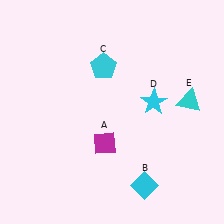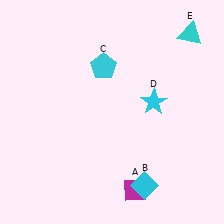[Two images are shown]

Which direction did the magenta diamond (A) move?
The magenta diamond (A) moved down.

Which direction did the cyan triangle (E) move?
The cyan triangle (E) moved up.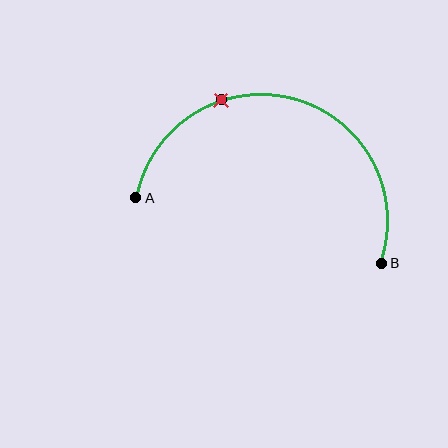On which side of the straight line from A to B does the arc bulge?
The arc bulges above the straight line connecting A and B.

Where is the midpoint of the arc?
The arc midpoint is the point on the curve farthest from the straight line joining A and B. It sits above that line.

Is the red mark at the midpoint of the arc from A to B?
No. The red mark lies on the arc but is closer to endpoint A. The arc midpoint would be at the point on the curve equidistant along the arc from both A and B.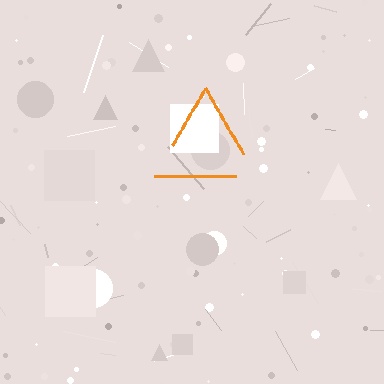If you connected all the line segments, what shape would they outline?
They would outline a triangle.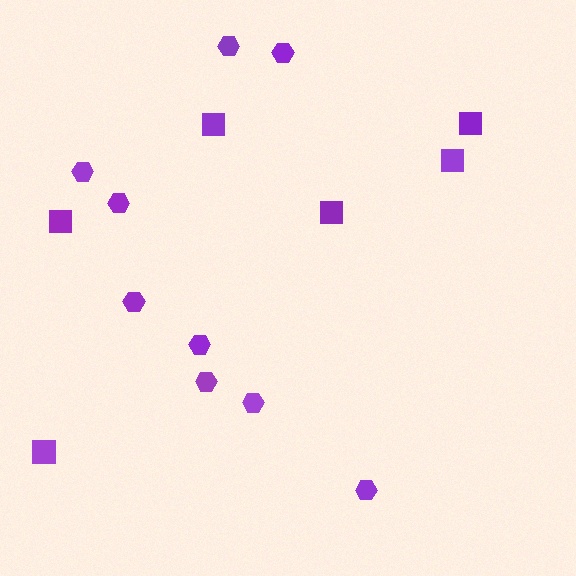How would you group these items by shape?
There are 2 groups: one group of squares (6) and one group of hexagons (9).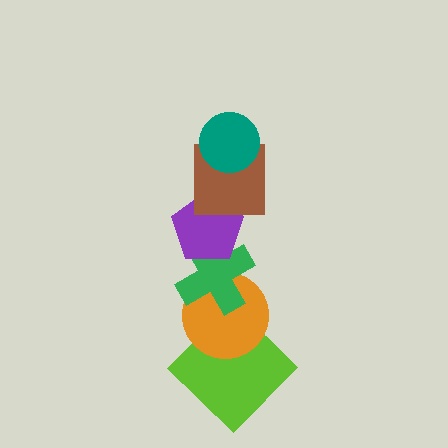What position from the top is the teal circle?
The teal circle is 1st from the top.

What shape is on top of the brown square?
The teal circle is on top of the brown square.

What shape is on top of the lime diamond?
The orange circle is on top of the lime diamond.